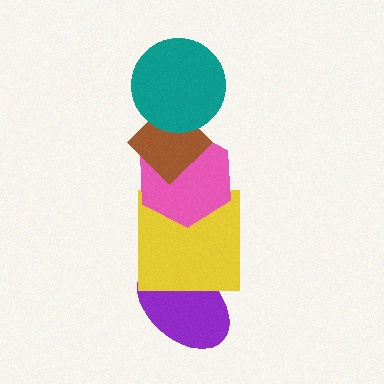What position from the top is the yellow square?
The yellow square is 4th from the top.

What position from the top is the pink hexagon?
The pink hexagon is 3rd from the top.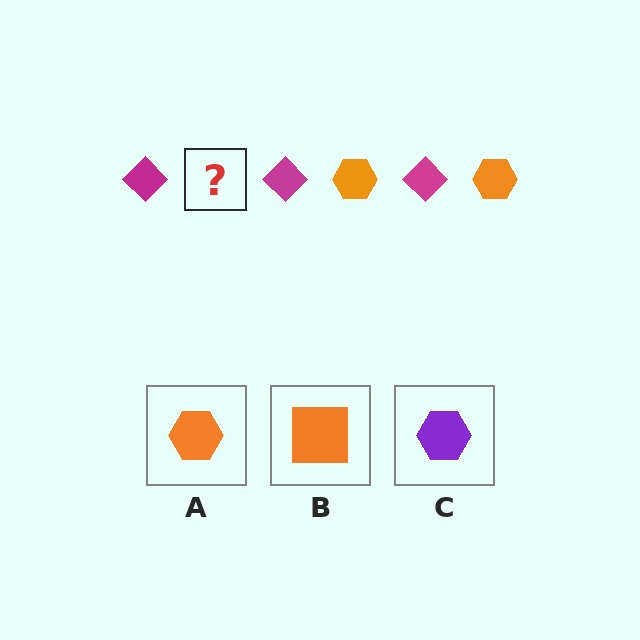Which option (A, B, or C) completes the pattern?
A.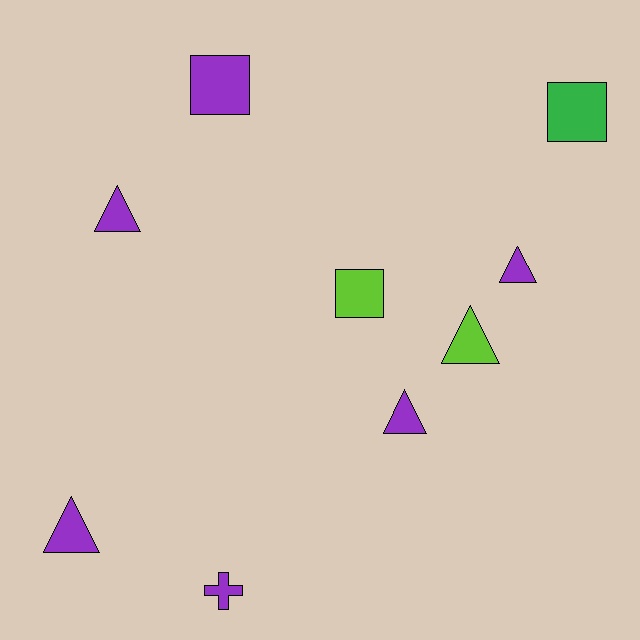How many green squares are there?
There is 1 green square.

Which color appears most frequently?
Purple, with 6 objects.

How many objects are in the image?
There are 9 objects.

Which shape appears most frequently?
Triangle, with 5 objects.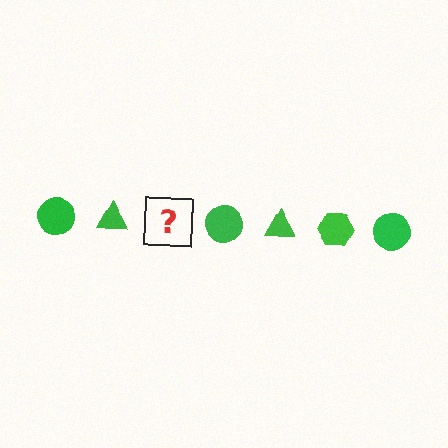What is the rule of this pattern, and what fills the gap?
The rule is that the pattern cycles through circle, triangle, hexagon shapes in green. The gap should be filled with a green hexagon.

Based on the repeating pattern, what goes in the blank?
The blank should be a green hexagon.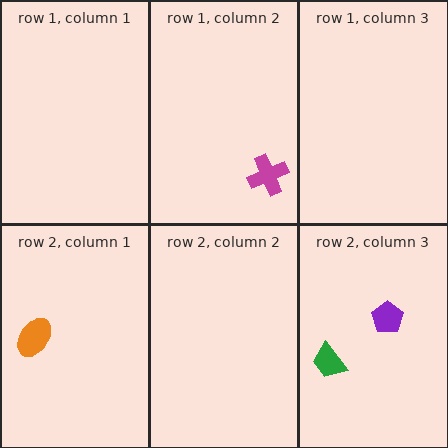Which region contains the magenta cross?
The row 1, column 2 region.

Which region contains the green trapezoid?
The row 2, column 3 region.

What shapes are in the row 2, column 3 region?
The purple pentagon, the green trapezoid.